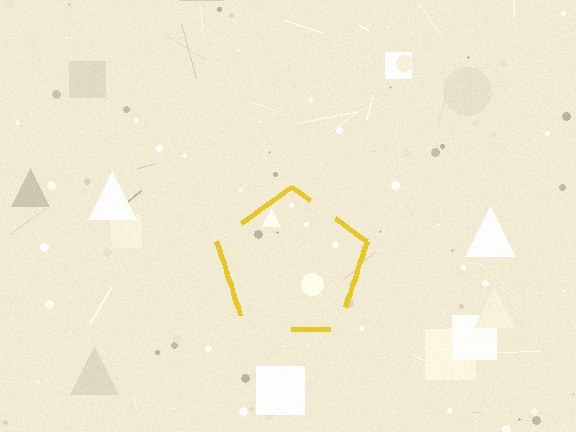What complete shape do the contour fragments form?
The contour fragments form a pentagon.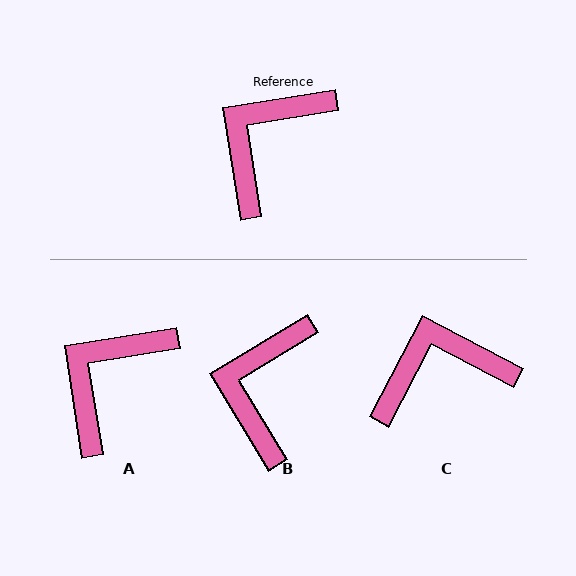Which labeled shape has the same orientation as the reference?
A.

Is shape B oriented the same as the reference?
No, it is off by about 22 degrees.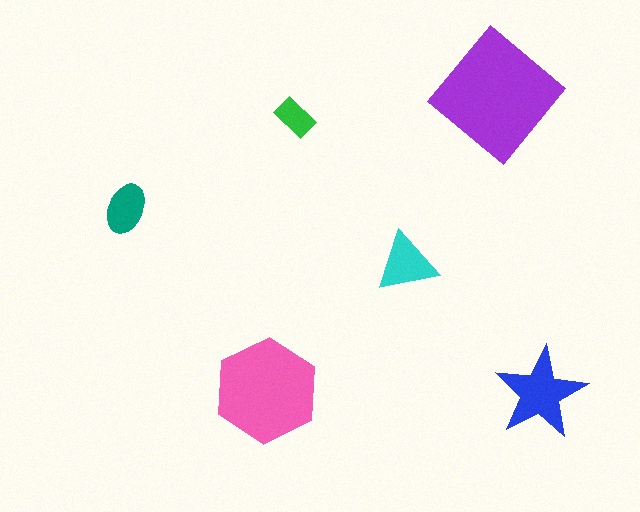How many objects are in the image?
There are 6 objects in the image.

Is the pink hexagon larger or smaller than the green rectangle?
Larger.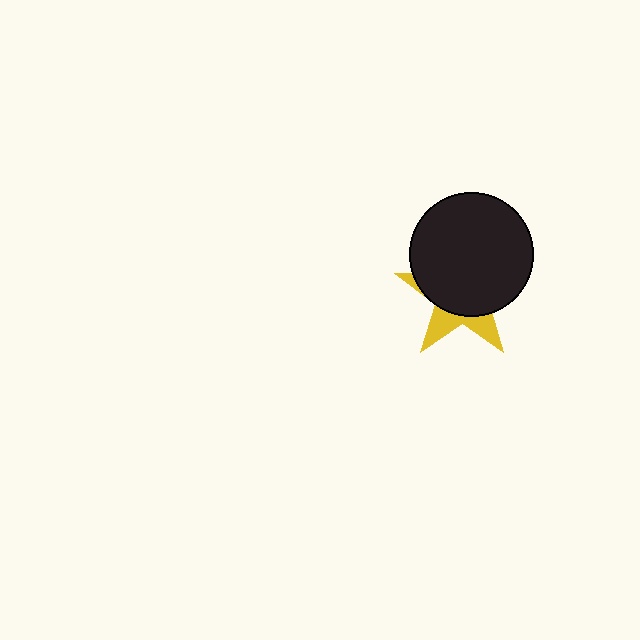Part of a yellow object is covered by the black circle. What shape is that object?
It is a star.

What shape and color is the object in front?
The object in front is a black circle.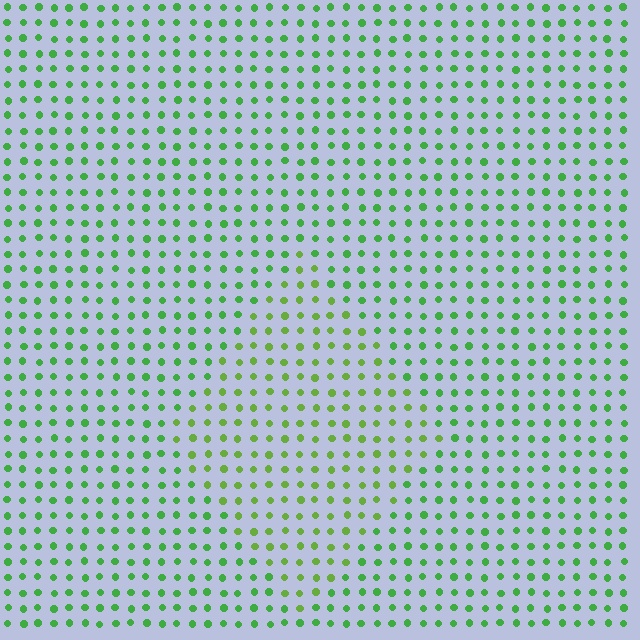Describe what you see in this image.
The image is filled with small green elements in a uniform arrangement. A diamond-shaped region is visible where the elements are tinted to a slightly different hue, forming a subtle color boundary.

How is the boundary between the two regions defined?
The boundary is defined purely by a slight shift in hue (about 24 degrees). Spacing, size, and orientation are identical on both sides.